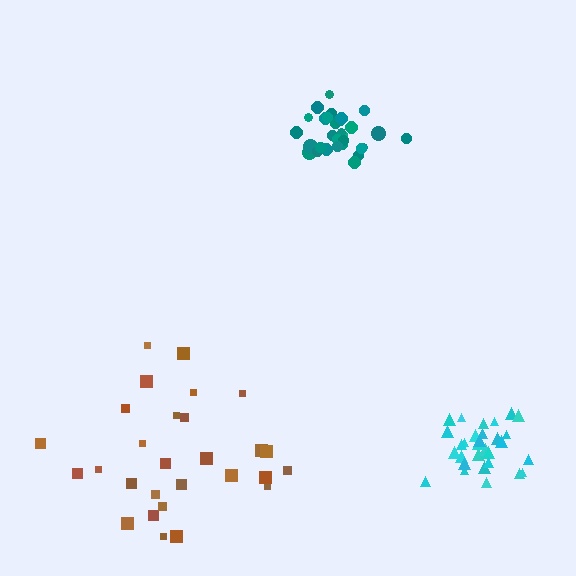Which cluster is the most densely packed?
Teal.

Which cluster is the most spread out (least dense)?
Brown.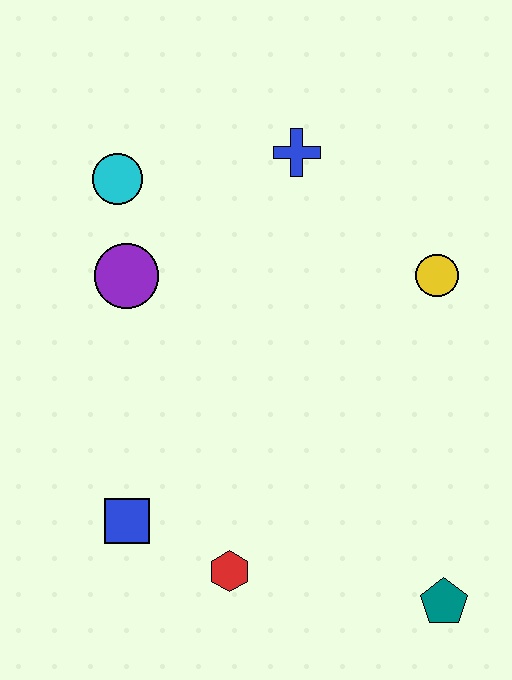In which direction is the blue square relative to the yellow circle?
The blue square is to the left of the yellow circle.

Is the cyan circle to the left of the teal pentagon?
Yes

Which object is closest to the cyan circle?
The purple circle is closest to the cyan circle.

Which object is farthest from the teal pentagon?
The cyan circle is farthest from the teal pentagon.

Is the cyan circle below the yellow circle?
No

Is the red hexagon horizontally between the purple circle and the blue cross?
Yes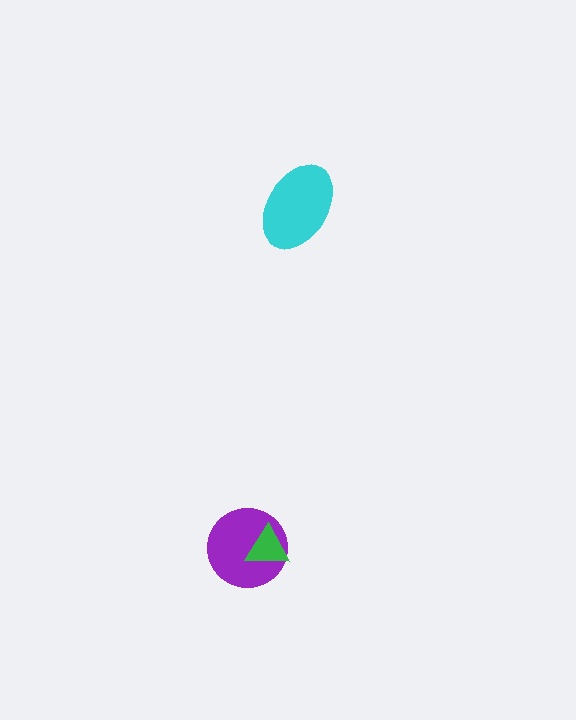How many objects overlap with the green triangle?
1 object overlaps with the green triangle.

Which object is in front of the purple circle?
The green triangle is in front of the purple circle.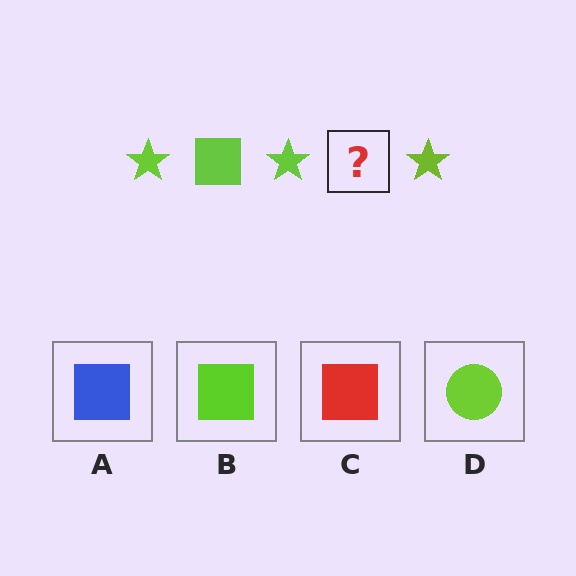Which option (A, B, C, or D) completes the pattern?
B.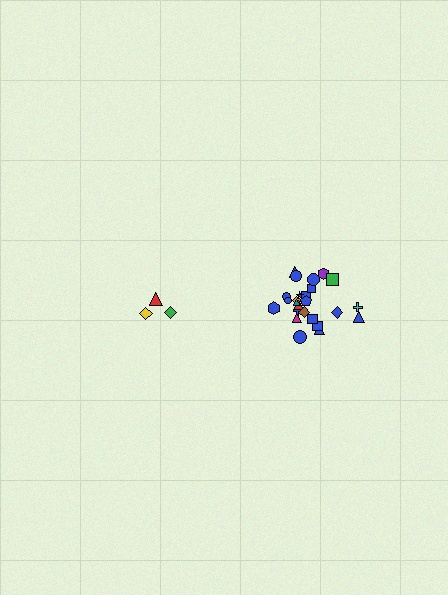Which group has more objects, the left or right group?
The right group.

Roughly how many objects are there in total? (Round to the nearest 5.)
Roughly 30 objects in total.